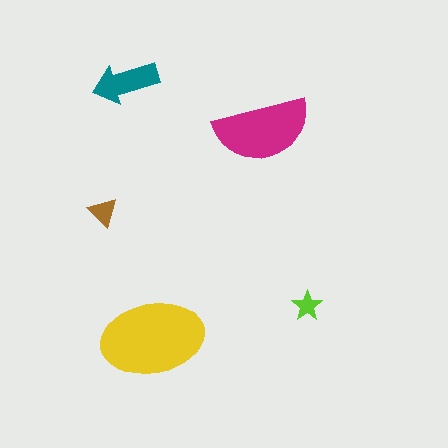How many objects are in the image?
There are 5 objects in the image.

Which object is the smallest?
The lime star.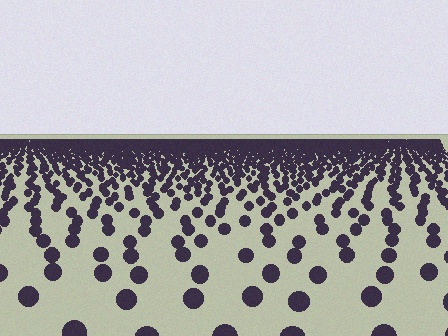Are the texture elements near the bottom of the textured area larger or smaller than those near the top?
Larger. Near the bottom, elements are closer to the viewer and appear at a bigger on-screen size.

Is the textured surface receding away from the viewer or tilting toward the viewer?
The surface is receding away from the viewer. Texture elements get smaller and denser toward the top.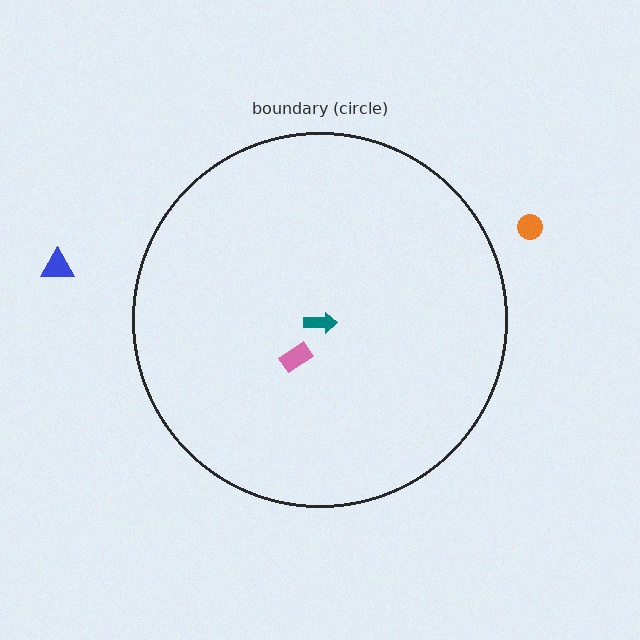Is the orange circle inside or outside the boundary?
Outside.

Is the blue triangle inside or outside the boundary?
Outside.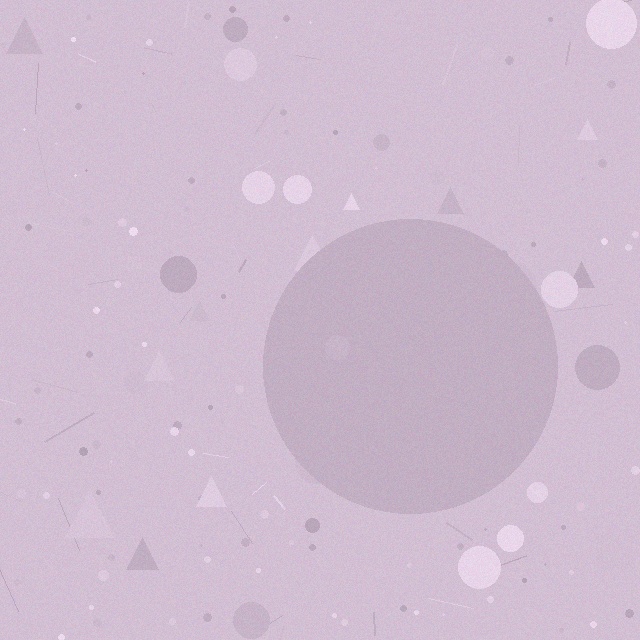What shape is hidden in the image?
A circle is hidden in the image.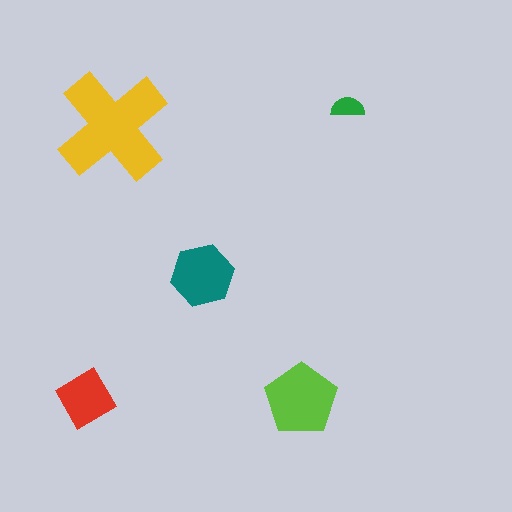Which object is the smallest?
The green semicircle.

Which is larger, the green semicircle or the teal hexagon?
The teal hexagon.